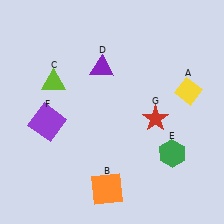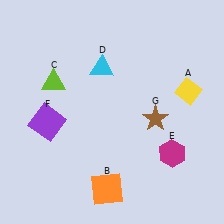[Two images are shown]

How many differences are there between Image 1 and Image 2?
There are 3 differences between the two images.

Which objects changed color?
D changed from purple to cyan. E changed from green to magenta. G changed from red to brown.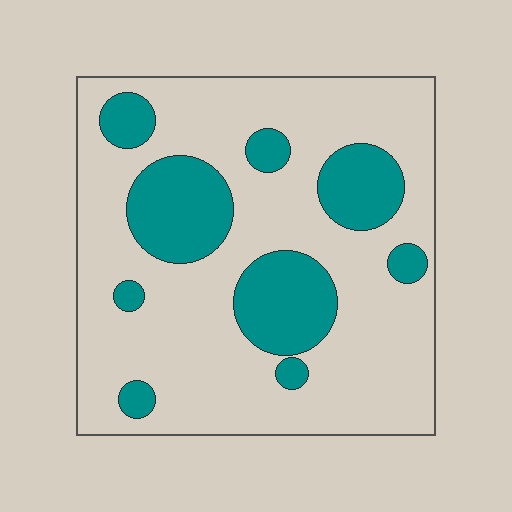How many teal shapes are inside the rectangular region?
9.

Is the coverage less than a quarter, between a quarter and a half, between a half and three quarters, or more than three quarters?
Less than a quarter.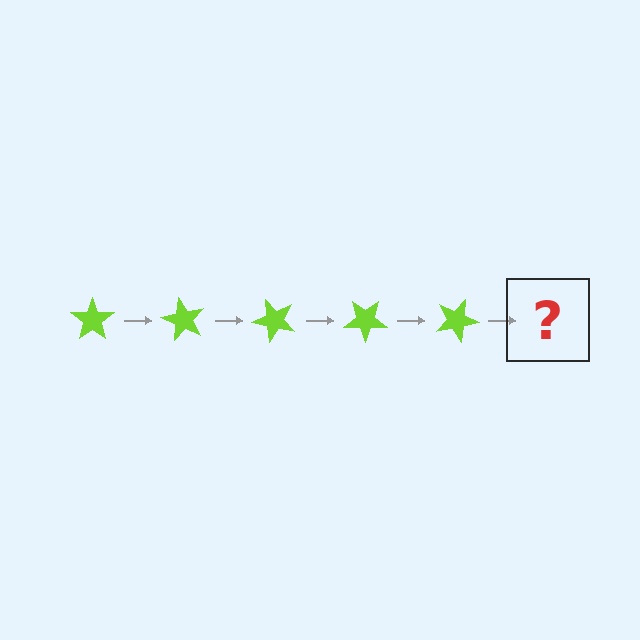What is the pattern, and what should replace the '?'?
The pattern is that the star rotates 60 degrees each step. The '?' should be a lime star rotated 300 degrees.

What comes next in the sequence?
The next element should be a lime star rotated 300 degrees.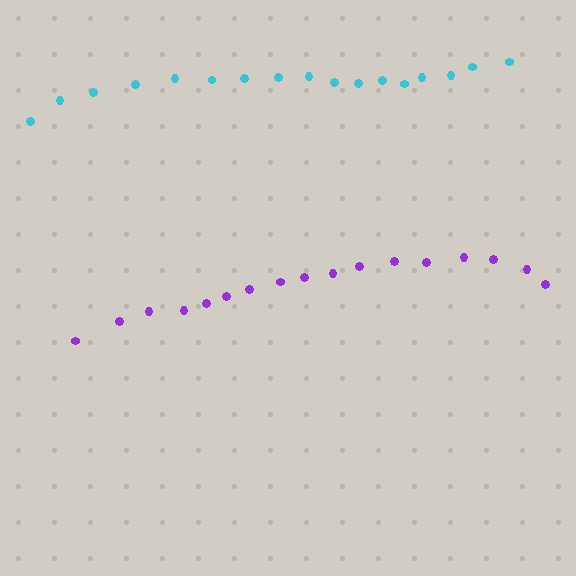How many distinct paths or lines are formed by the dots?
There are 2 distinct paths.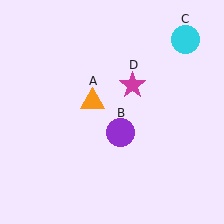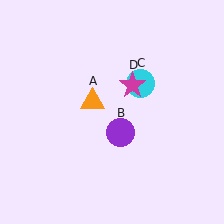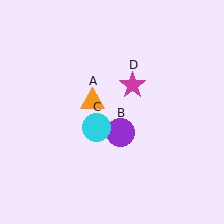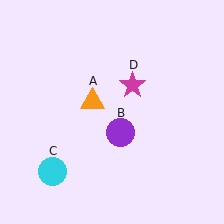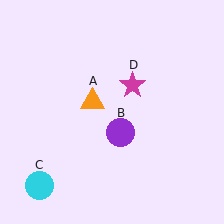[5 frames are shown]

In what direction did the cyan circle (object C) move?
The cyan circle (object C) moved down and to the left.